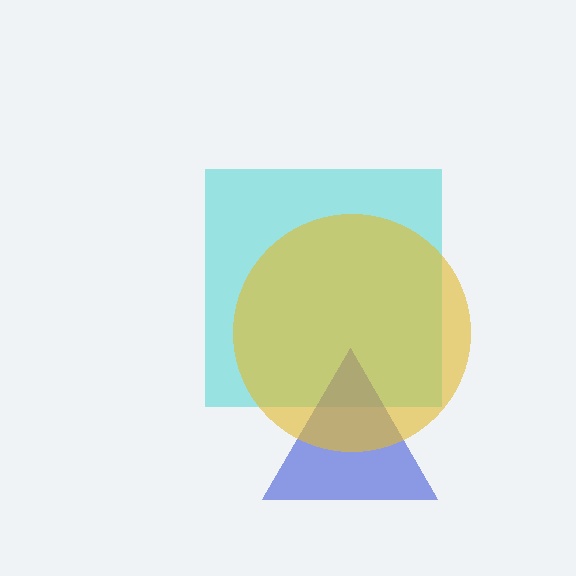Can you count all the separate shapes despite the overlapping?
Yes, there are 3 separate shapes.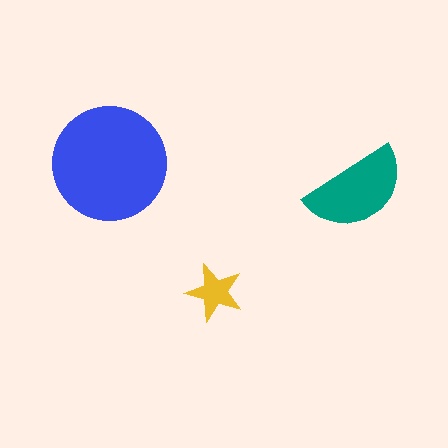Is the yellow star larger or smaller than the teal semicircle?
Smaller.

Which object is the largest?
The blue circle.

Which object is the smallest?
The yellow star.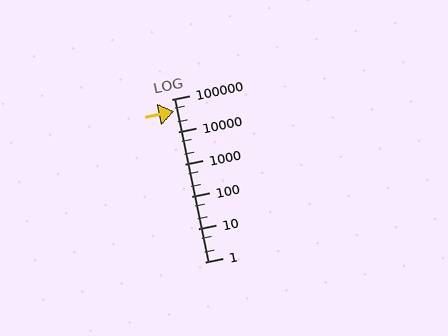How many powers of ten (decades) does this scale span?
The scale spans 5 decades, from 1 to 100000.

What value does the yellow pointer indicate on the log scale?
The pointer indicates approximately 42000.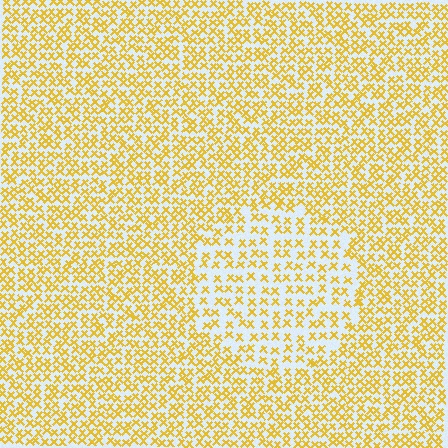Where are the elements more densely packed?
The elements are more densely packed outside the circle boundary.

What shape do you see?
I see a circle.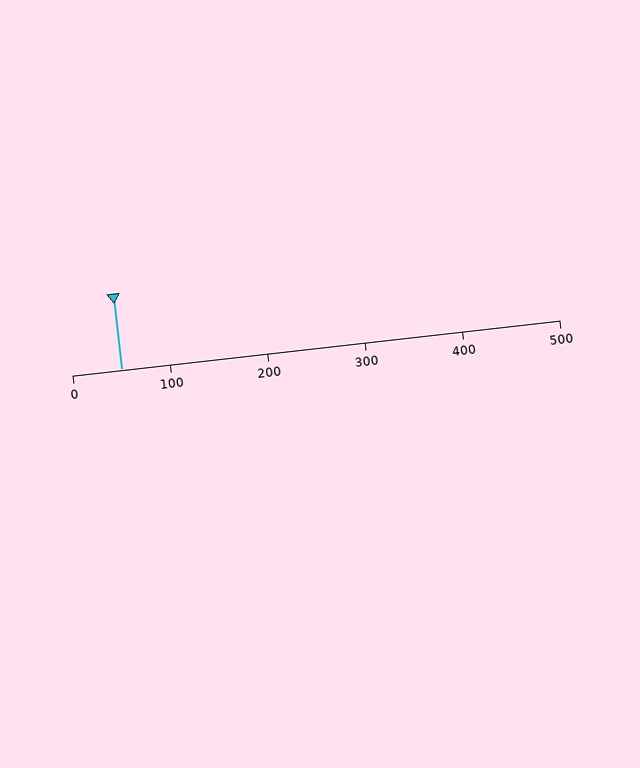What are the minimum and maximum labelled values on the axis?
The axis runs from 0 to 500.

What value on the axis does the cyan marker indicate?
The marker indicates approximately 50.